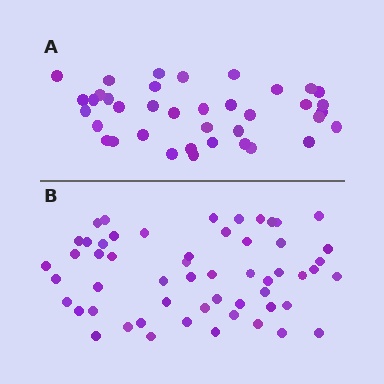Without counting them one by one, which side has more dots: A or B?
Region B (the bottom region) has more dots.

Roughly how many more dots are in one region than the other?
Region B has approximately 15 more dots than region A.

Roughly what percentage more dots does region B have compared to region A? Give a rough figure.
About 45% more.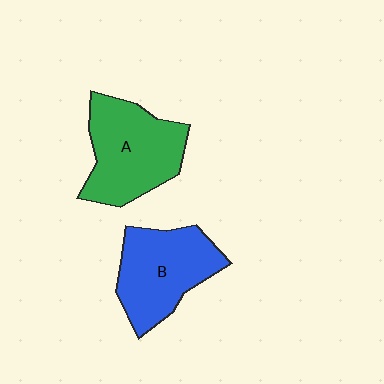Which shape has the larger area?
Shape A (green).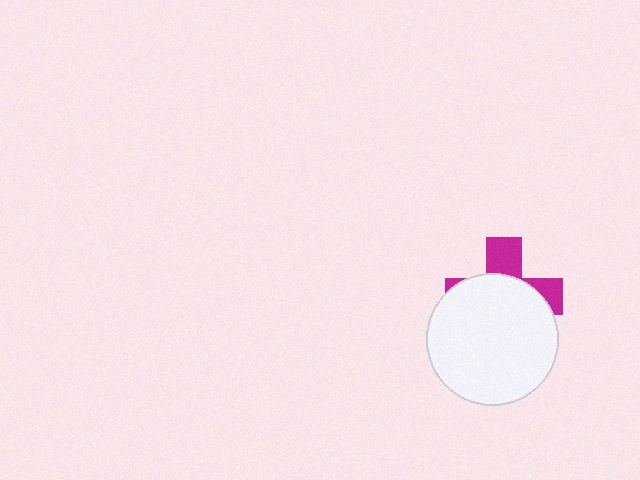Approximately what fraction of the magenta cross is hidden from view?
Roughly 68% of the magenta cross is hidden behind the white circle.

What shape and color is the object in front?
The object in front is a white circle.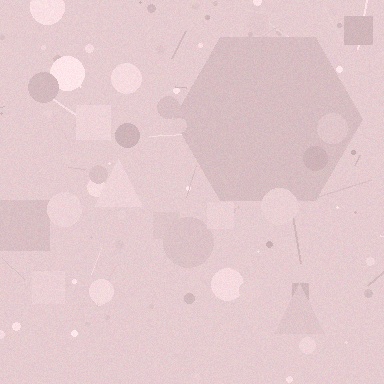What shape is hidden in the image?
A hexagon is hidden in the image.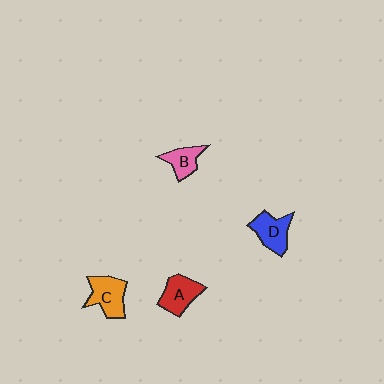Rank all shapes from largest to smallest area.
From largest to smallest: C (orange), D (blue), A (red), B (pink).